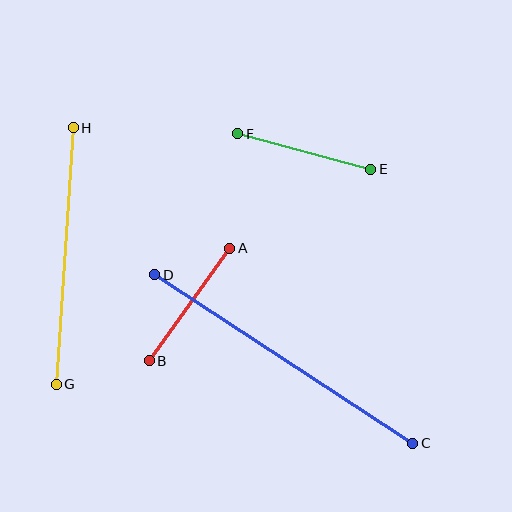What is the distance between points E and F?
The distance is approximately 138 pixels.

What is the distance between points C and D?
The distance is approximately 308 pixels.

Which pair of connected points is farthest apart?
Points C and D are farthest apart.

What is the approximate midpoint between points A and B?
The midpoint is at approximately (189, 304) pixels.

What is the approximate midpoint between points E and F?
The midpoint is at approximately (304, 152) pixels.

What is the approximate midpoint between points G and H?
The midpoint is at approximately (65, 256) pixels.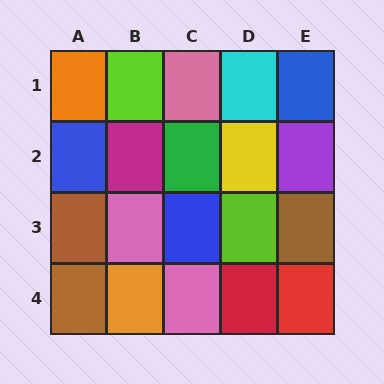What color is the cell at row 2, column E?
Purple.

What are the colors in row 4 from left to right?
Brown, orange, pink, red, red.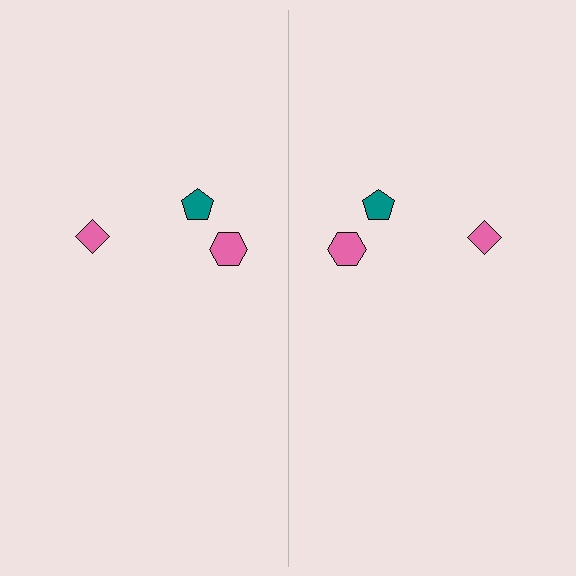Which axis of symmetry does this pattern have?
The pattern has a vertical axis of symmetry running through the center of the image.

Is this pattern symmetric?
Yes, this pattern has bilateral (reflection) symmetry.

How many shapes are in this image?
There are 6 shapes in this image.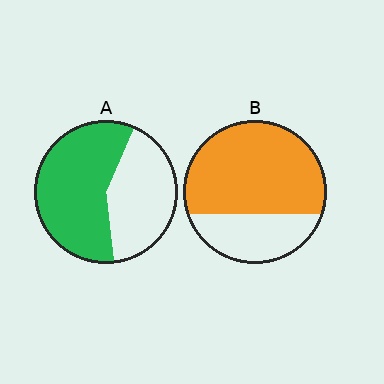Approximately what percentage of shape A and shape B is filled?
A is approximately 60% and B is approximately 70%.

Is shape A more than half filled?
Yes.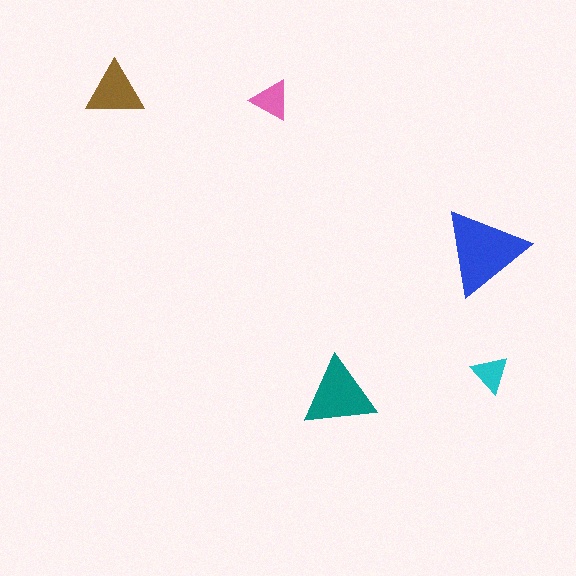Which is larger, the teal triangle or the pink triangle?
The teal one.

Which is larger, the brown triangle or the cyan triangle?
The brown one.